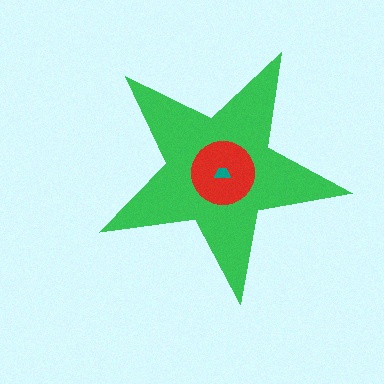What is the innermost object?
The teal trapezoid.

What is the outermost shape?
The green star.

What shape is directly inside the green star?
The red circle.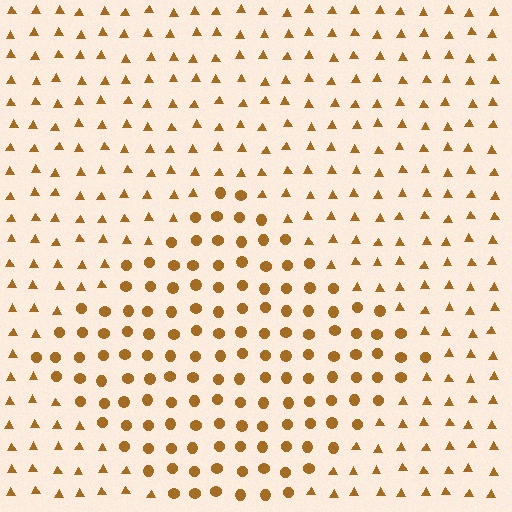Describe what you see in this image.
The image is filled with small brown elements arranged in a uniform grid. A diamond-shaped region contains circles, while the surrounding area contains triangles. The boundary is defined purely by the change in element shape.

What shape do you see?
I see a diamond.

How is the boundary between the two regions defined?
The boundary is defined by a change in element shape: circles inside vs. triangles outside. All elements share the same color and spacing.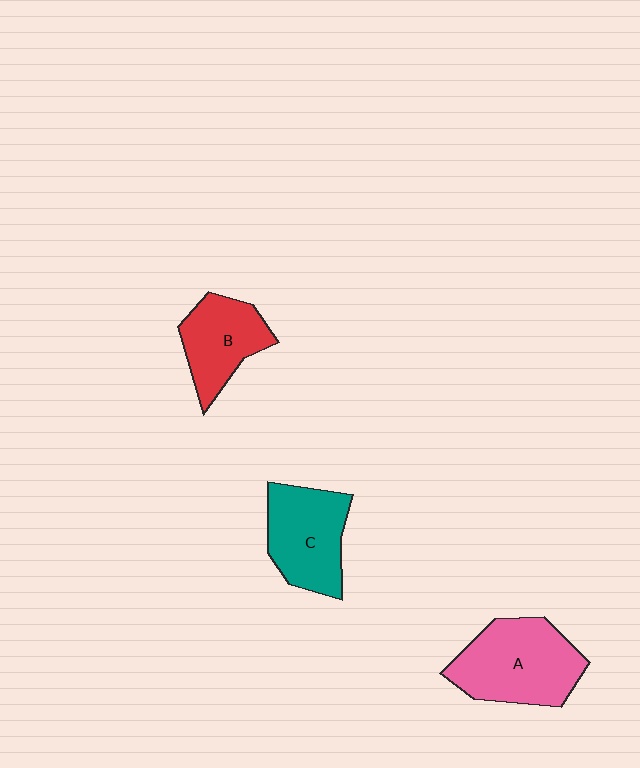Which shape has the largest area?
Shape A (pink).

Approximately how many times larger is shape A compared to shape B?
Approximately 1.5 times.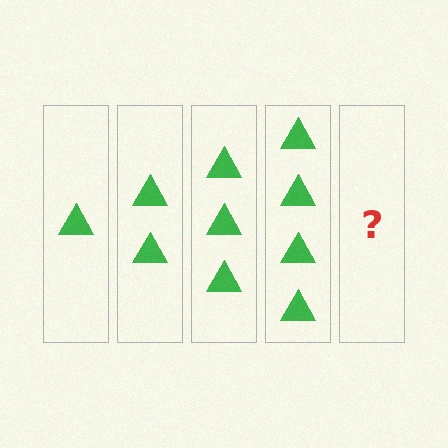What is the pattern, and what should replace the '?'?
The pattern is that each step adds one more triangle. The '?' should be 5 triangles.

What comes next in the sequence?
The next element should be 5 triangles.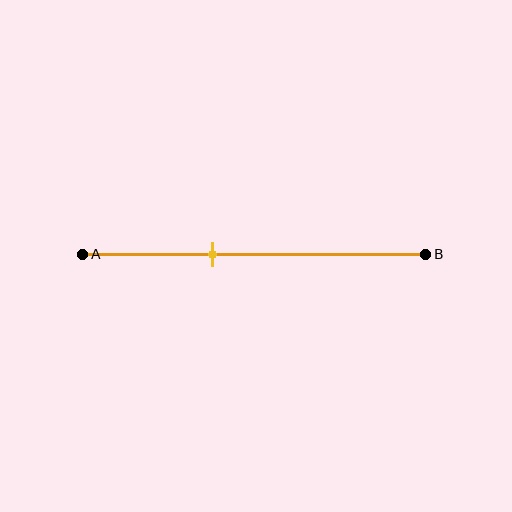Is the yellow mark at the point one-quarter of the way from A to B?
No, the mark is at about 40% from A, not at the 25% one-quarter point.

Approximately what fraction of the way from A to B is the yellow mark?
The yellow mark is approximately 40% of the way from A to B.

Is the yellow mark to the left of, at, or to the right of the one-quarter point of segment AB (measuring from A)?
The yellow mark is to the right of the one-quarter point of segment AB.